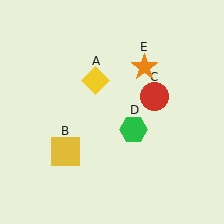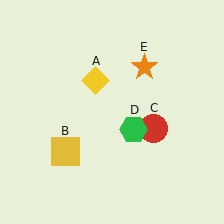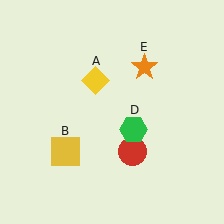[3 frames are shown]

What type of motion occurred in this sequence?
The red circle (object C) rotated clockwise around the center of the scene.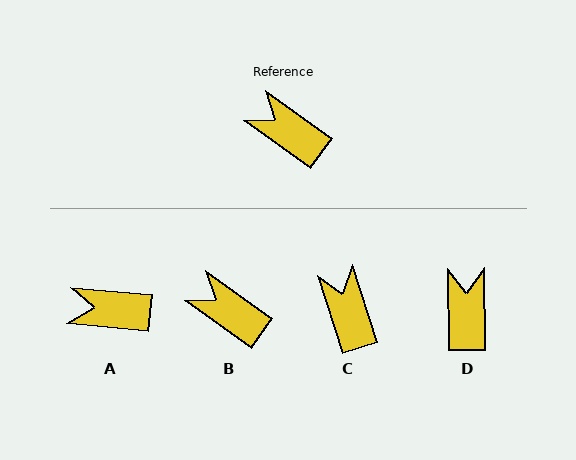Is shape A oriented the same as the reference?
No, it is off by about 31 degrees.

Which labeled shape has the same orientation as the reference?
B.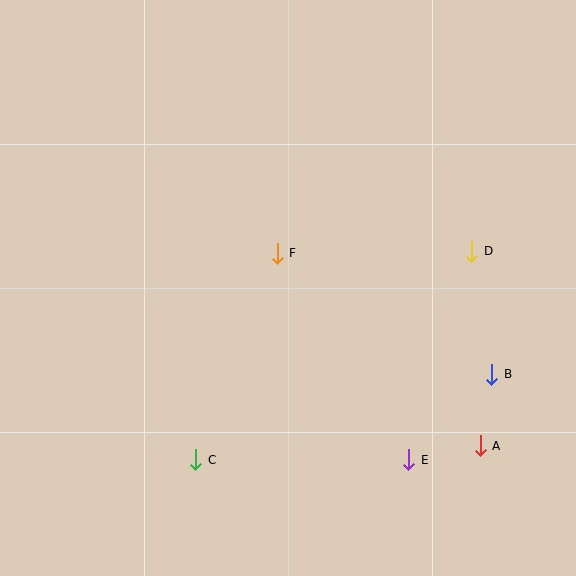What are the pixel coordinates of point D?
Point D is at (472, 251).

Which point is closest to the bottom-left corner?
Point C is closest to the bottom-left corner.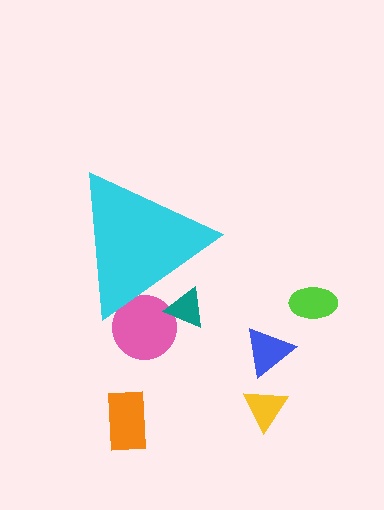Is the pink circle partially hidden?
Yes, the pink circle is partially hidden behind the cyan triangle.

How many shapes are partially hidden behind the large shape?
2 shapes are partially hidden.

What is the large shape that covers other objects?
A cyan triangle.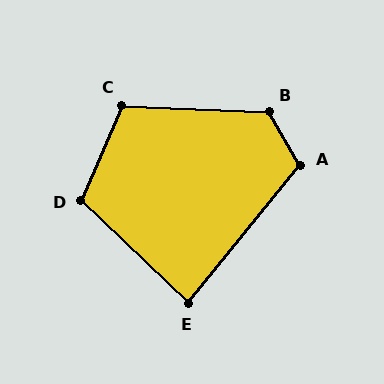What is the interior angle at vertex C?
Approximately 111 degrees (obtuse).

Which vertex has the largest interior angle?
B, at approximately 122 degrees.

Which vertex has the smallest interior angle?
E, at approximately 85 degrees.